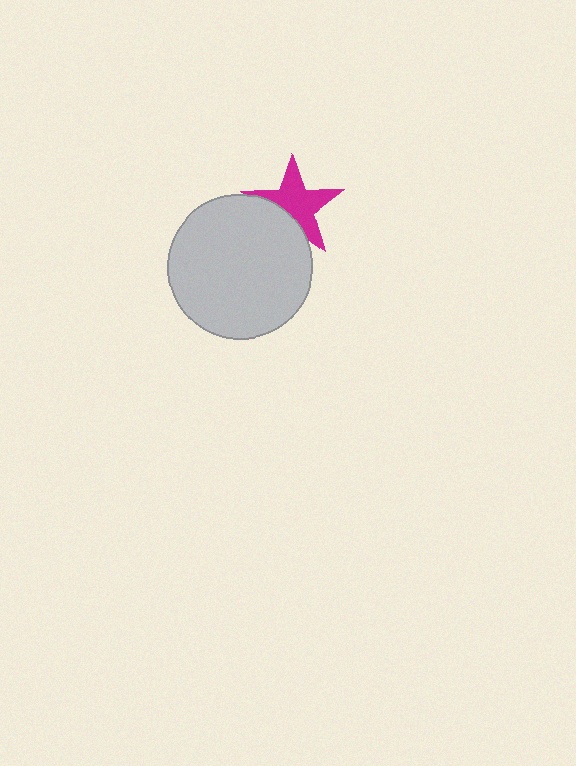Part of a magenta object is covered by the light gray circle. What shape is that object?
It is a star.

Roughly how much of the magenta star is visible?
Most of it is visible (roughly 68%).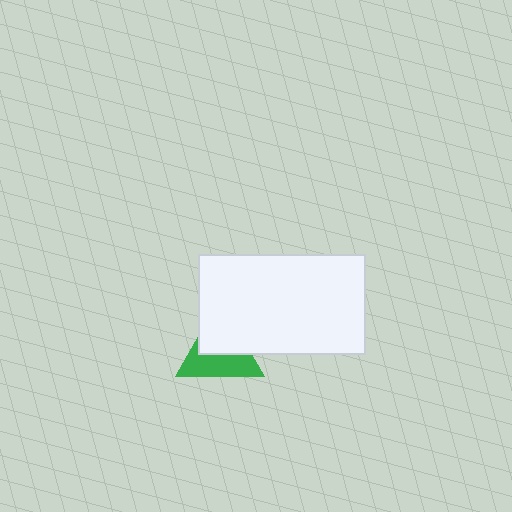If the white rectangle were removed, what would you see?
You would see the complete green triangle.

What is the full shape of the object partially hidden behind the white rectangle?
The partially hidden object is a green triangle.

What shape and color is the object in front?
The object in front is a white rectangle.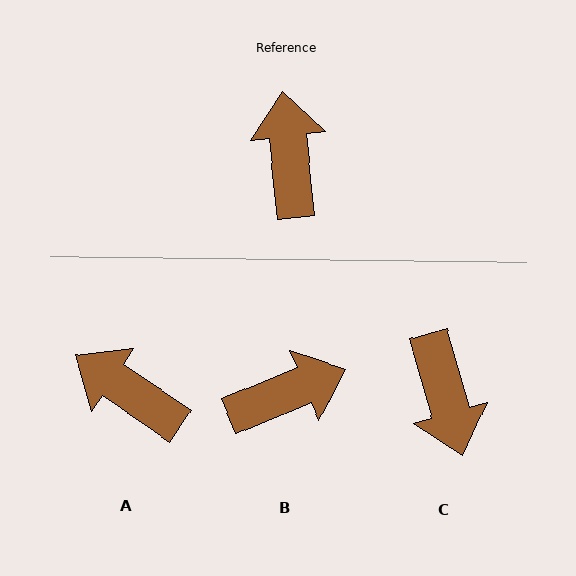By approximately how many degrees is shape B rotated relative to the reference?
Approximately 74 degrees clockwise.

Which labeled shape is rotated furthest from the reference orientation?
C, about 170 degrees away.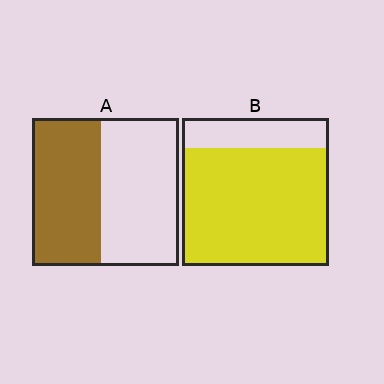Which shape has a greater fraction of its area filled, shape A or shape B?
Shape B.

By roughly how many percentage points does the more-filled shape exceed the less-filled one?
By roughly 35 percentage points (B over A).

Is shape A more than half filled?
Roughly half.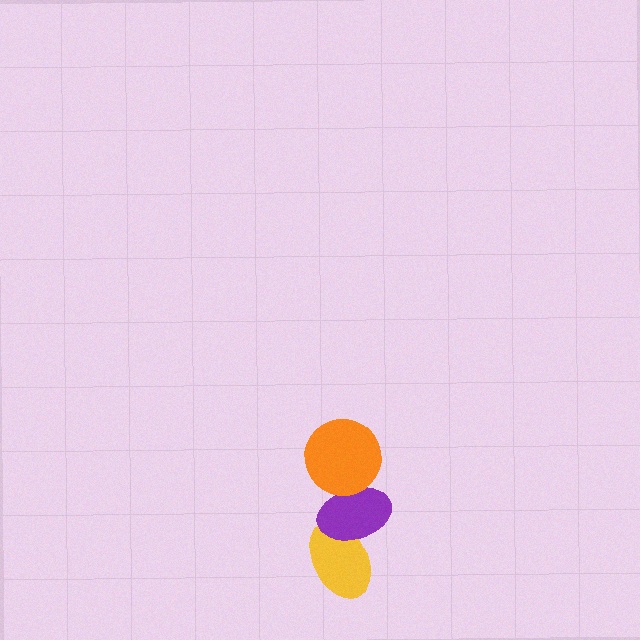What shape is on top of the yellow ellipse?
The purple ellipse is on top of the yellow ellipse.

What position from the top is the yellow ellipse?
The yellow ellipse is 3rd from the top.